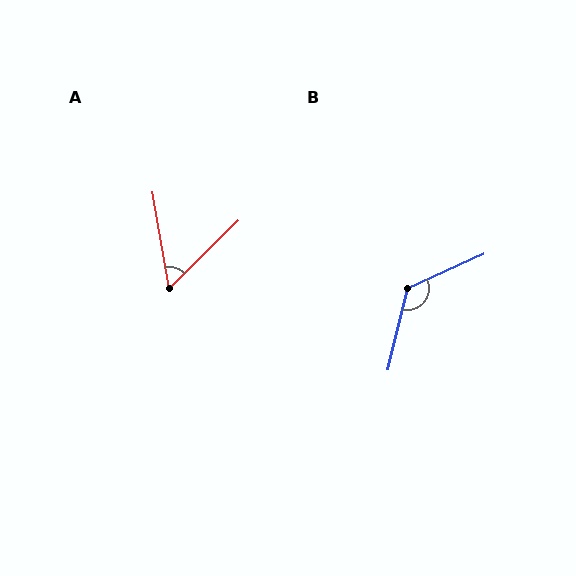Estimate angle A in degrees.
Approximately 55 degrees.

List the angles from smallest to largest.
A (55°), B (128°).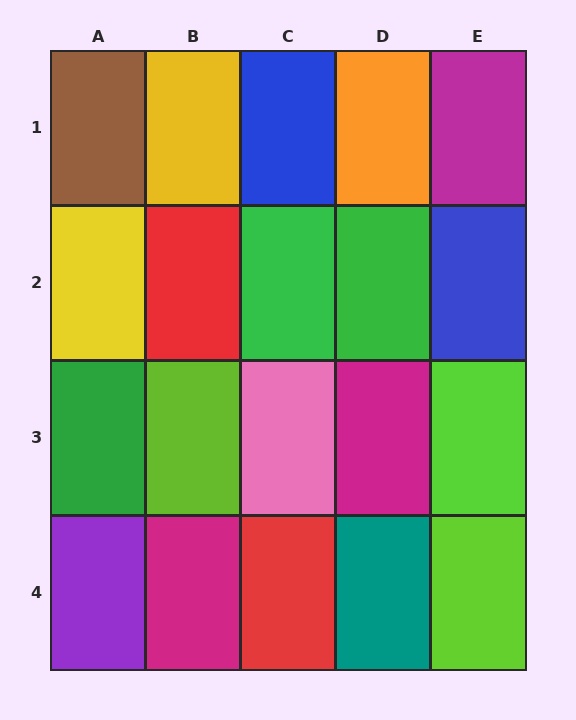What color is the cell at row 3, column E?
Lime.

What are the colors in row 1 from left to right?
Brown, yellow, blue, orange, magenta.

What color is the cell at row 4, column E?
Lime.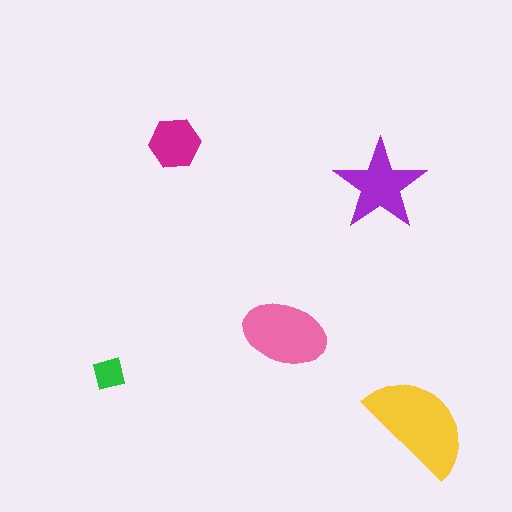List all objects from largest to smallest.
The yellow semicircle, the pink ellipse, the purple star, the magenta hexagon, the green square.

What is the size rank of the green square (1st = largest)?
5th.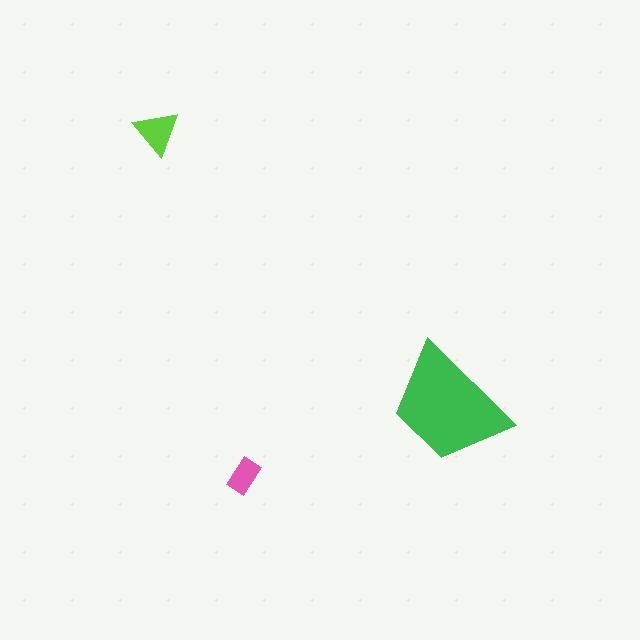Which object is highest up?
The lime triangle is topmost.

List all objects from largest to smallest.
The green trapezoid, the lime triangle, the pink rectangle.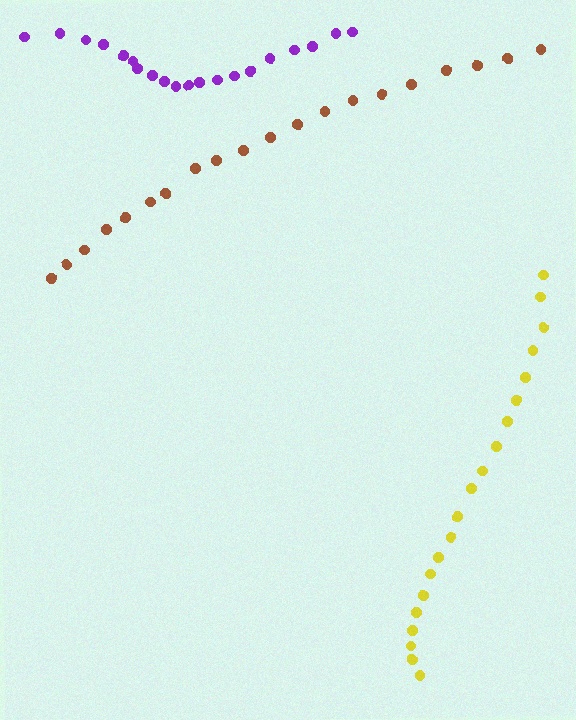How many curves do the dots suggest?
There are 3 distinct paths.